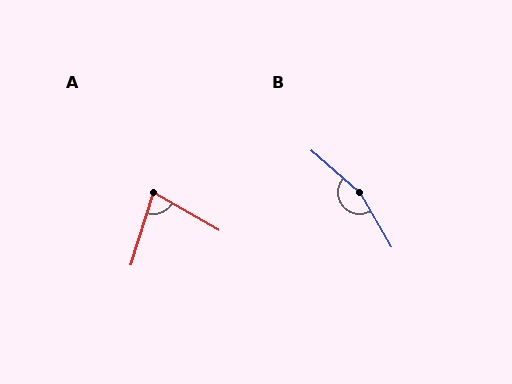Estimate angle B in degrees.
Approximately 161 degrees.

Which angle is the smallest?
A, at approximately 77 degrees.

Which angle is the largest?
B, at approximately 161 degrees.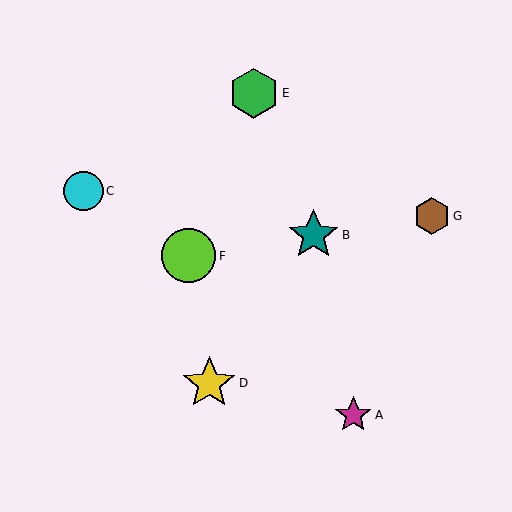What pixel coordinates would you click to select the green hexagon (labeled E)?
Click at (254, 93) to select the green hexagon E.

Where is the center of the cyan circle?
The center of the cyan circle is at (84, 191).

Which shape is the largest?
The lime circle (labeled F) is the largest.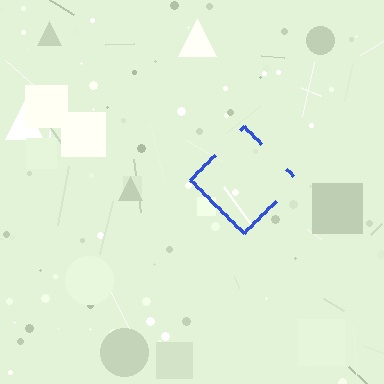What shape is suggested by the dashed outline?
The dashed outline suggests a diamond.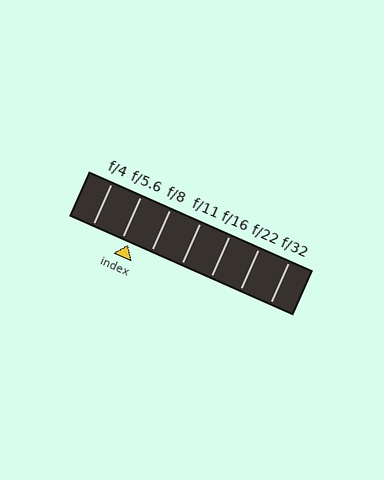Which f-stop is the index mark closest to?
The index mark is closest to f/5.6.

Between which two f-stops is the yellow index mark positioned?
The index mark is between f/5.6 and f/8.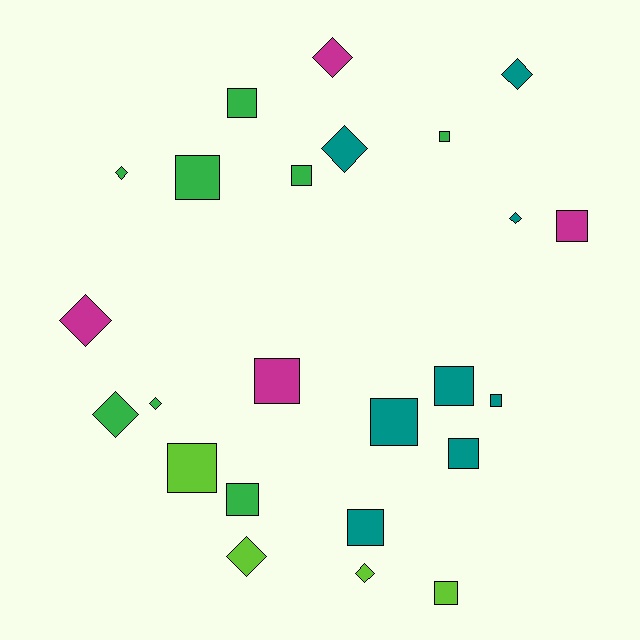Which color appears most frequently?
Green, with 8 objects.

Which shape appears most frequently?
Square, with 14 objects.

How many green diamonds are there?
There are 3 green diamonds.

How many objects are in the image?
There are 24 objects.